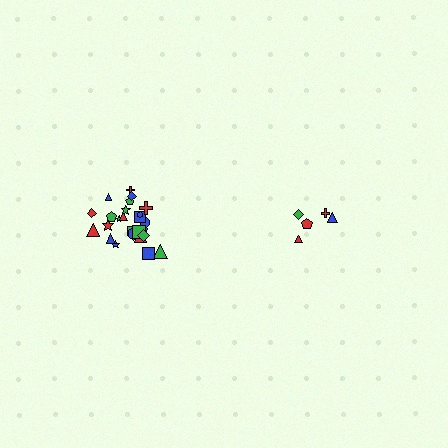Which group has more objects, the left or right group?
The left group.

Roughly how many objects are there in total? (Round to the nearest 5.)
Roughly 30 objects in total.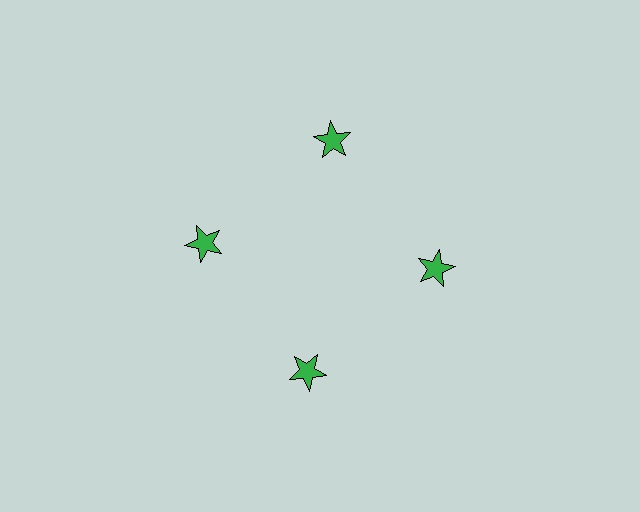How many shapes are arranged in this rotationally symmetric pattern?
There are 4 shapes, arranged in 4 groups of 1.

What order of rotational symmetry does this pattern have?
This pattern has 4-fold rotational symmetry.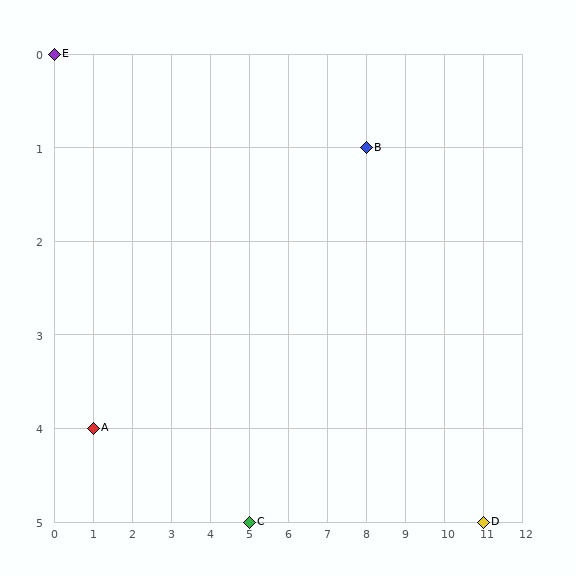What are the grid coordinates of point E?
Point E is at grid coordinates (0, 0).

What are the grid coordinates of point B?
Point B is at grid coordinates (8, 1).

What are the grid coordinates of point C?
Point C is at grid coordinates (5, 5).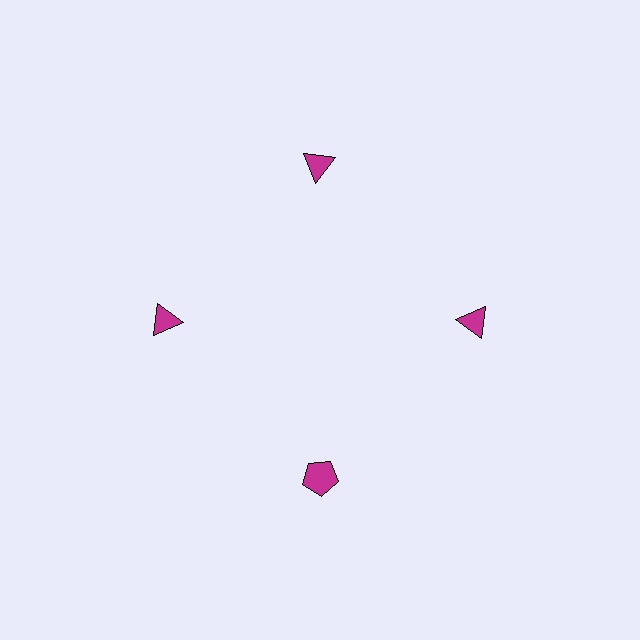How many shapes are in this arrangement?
There are 4 shapes arranged in a ring pattern.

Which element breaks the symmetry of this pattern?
The magenta pentagon at roughly the 6 o'clock position breaks the symmetry. All other shapes are magenta triangles.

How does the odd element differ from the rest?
It has a different shape: pentagon instead of triangle.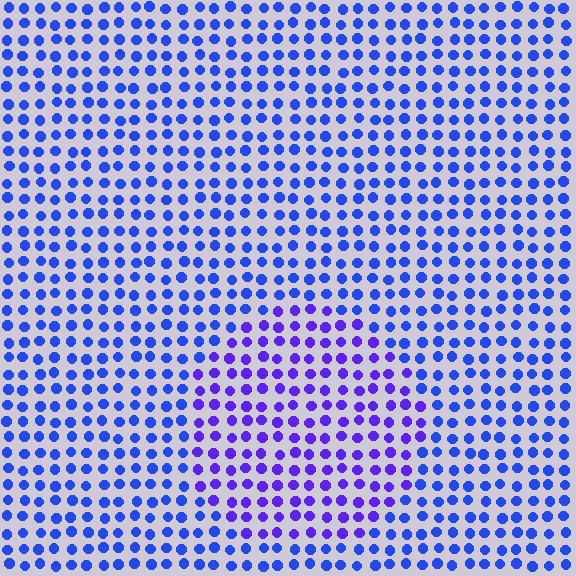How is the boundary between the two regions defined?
The boundary is defined purely by a slight shift in hue (about 29 degrees). Spacing, size, and orientation are identical on both sides.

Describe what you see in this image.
The image is filled with small blue elements in a uniform arrangement. A circle-shaped region is visible where the elements are tinted to a slightly different hue, forming a subtle color boundary.